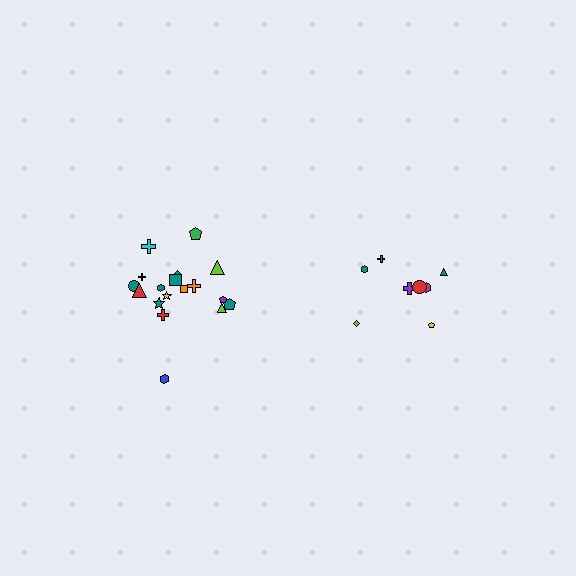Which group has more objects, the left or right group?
The left group.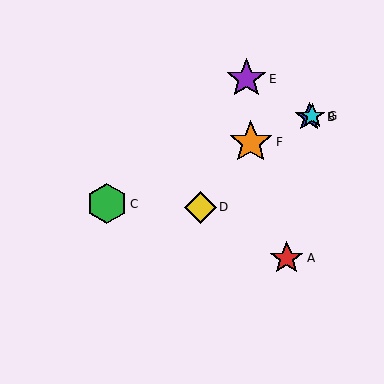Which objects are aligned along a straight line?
Objects B, C, F, G are aligned along a straight line.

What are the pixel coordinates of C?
Object C is at (107, 204).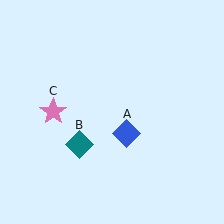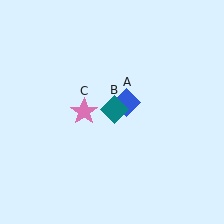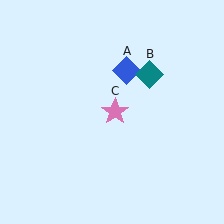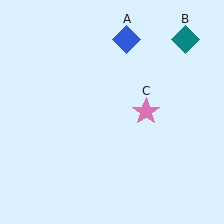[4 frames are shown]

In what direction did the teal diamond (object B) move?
The teal diamond (object B) moved up and to the right.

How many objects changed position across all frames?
3 objects changed position: blue diamond (object A), teal diamond (object B), pink star (object C).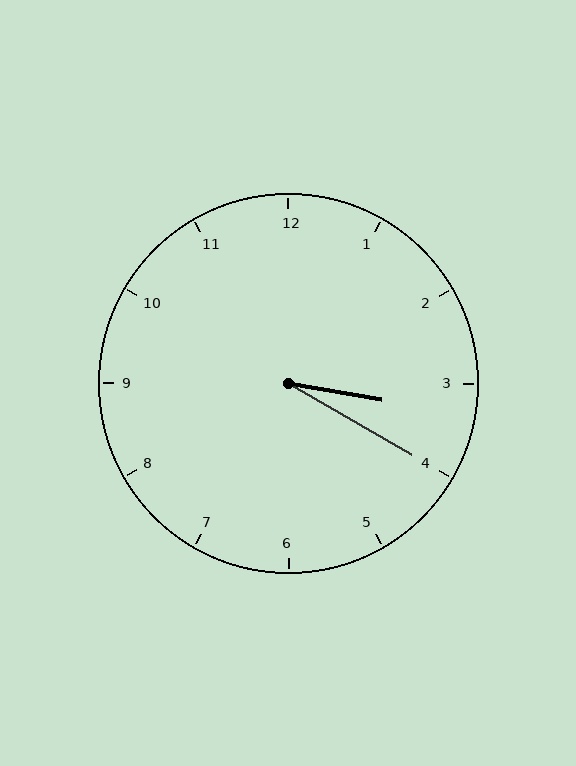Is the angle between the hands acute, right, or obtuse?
It is acute.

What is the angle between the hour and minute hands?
Approximately 20 degrees.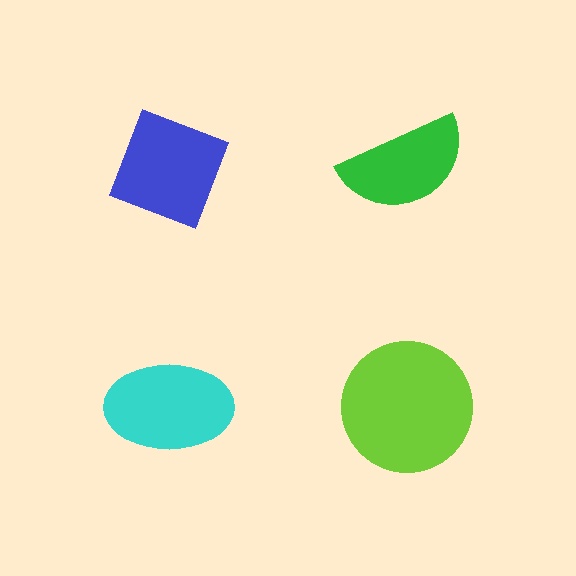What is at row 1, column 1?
A blue diamond.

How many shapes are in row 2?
2 shapes.